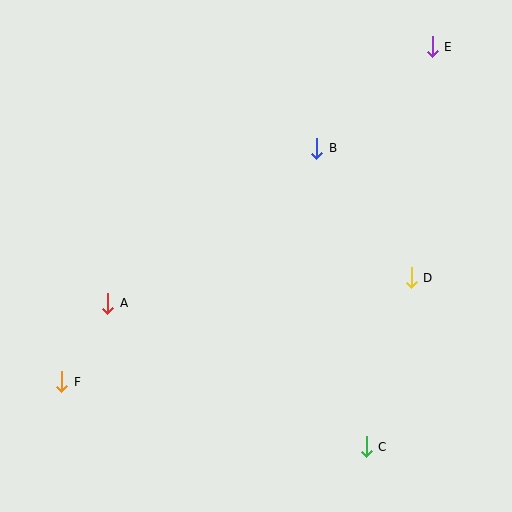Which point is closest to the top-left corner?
Point A is closest to the top-left corner.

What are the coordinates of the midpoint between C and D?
The midpoint between C and D is at (389, 362).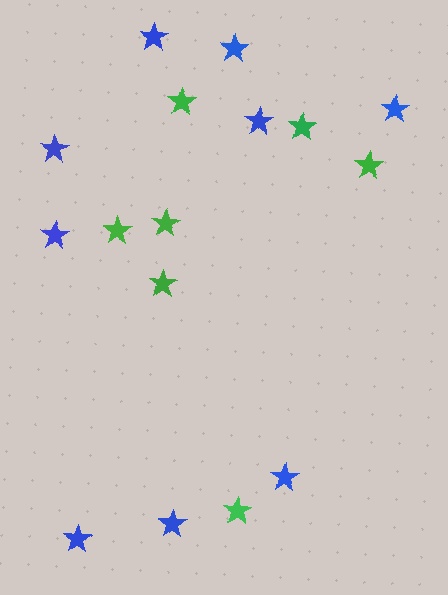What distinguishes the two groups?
There are 2 groups: one group of blue stars (9) and one group of green stars (7).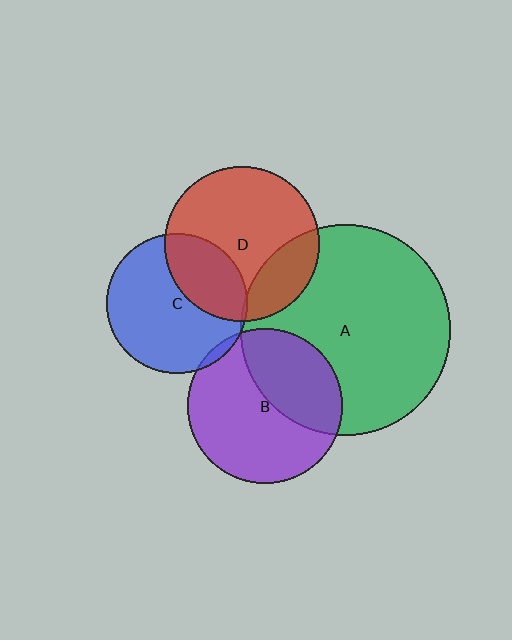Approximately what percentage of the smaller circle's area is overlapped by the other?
Approximately 20%.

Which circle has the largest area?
Circle A (green).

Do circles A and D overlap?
Yes.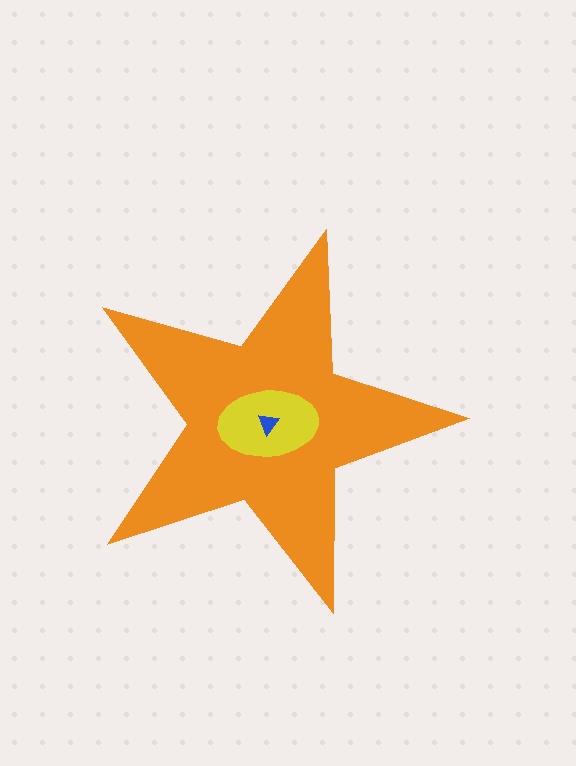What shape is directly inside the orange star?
The yellow ellipse.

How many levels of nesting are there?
3.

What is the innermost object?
The blue triangle.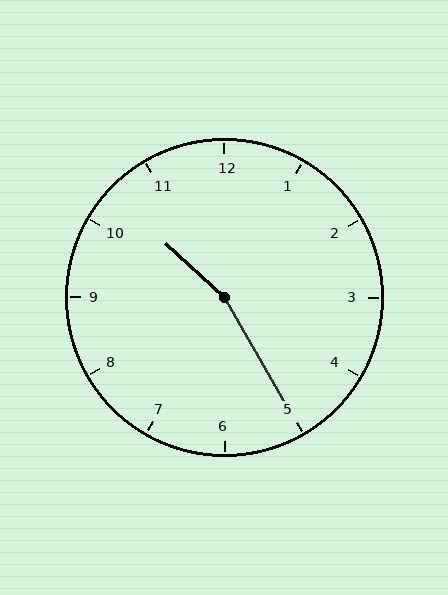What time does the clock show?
10:25.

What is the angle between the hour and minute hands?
Approximately 162 degrees.